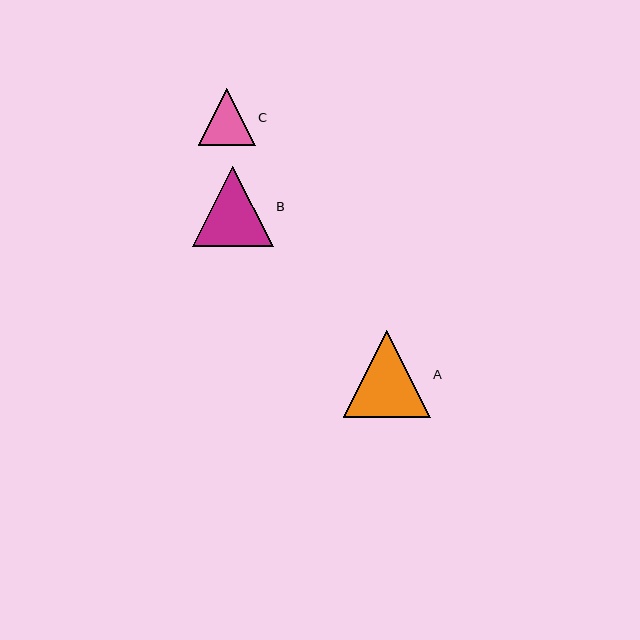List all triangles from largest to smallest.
From largest to smallest: A, B, C.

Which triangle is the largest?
Triangle A is the largest with a size of approximately 87 pixels.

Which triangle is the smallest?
Triangle C is the smallest with a size of approximately 57 pixels.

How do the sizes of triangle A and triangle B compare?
Triangle A and triangle B are approximately the same size.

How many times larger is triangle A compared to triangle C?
Triangle A is approximately 1.5 times the size of triangle C.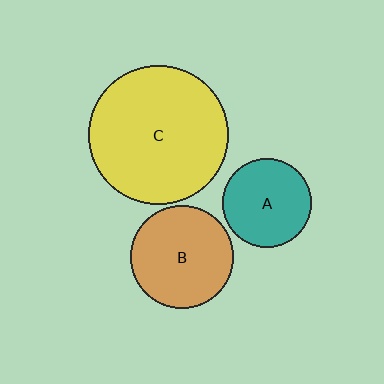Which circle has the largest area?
Circle C (yellow).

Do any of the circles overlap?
No, none of the circles overlap.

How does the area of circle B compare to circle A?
Approximately 1.3 times.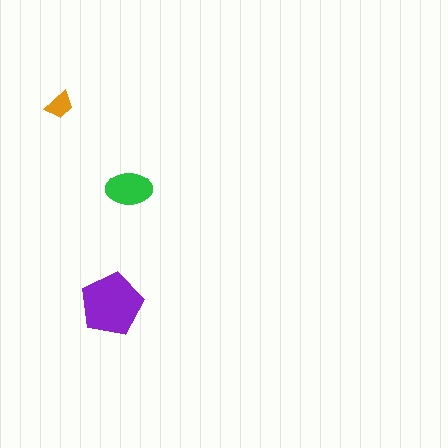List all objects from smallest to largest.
The orange trapezoid, the green ellipse, the purple pentagon.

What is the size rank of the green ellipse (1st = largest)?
2nd.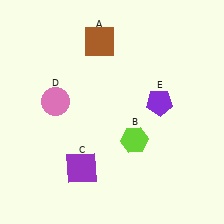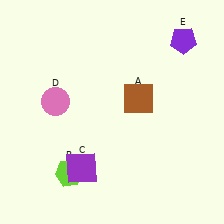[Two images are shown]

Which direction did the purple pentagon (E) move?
The purple pentagon (E) moved up.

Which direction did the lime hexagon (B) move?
The lime hexagon (B) moved left.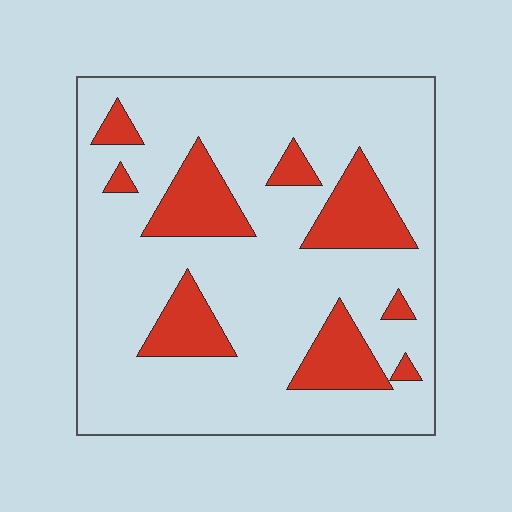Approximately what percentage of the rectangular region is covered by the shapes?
Approximately 20%.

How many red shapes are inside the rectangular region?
9.